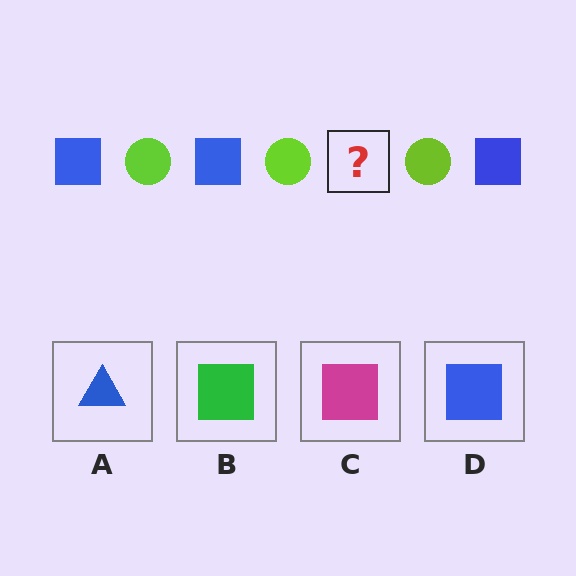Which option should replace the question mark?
Option D.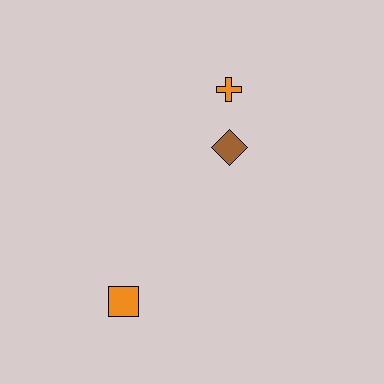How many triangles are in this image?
There are no triangles.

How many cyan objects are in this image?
There are no cyan objects.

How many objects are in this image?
There are 3 objects.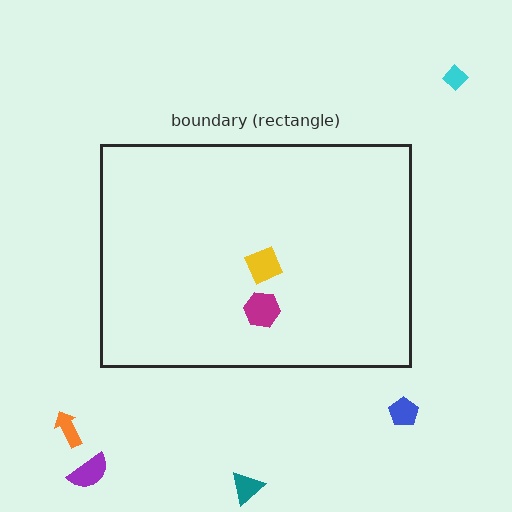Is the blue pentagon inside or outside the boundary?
Outside.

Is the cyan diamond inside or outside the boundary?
Outside.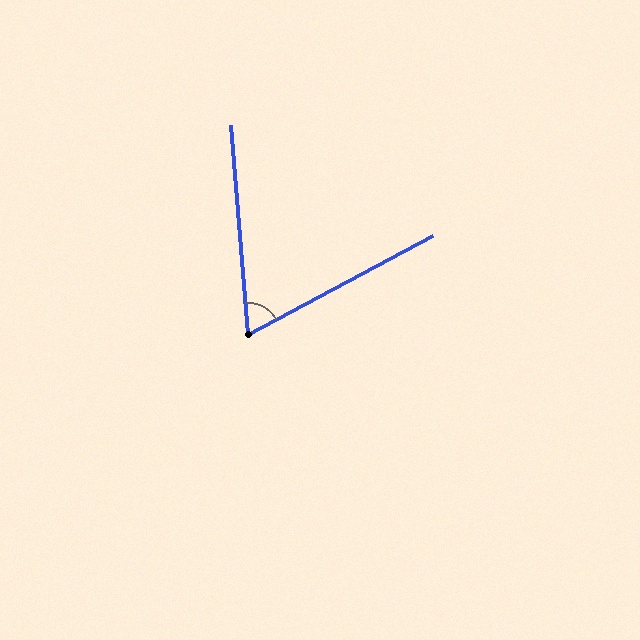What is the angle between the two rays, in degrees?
Approximately 67 degrees.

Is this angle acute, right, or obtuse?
It is acute.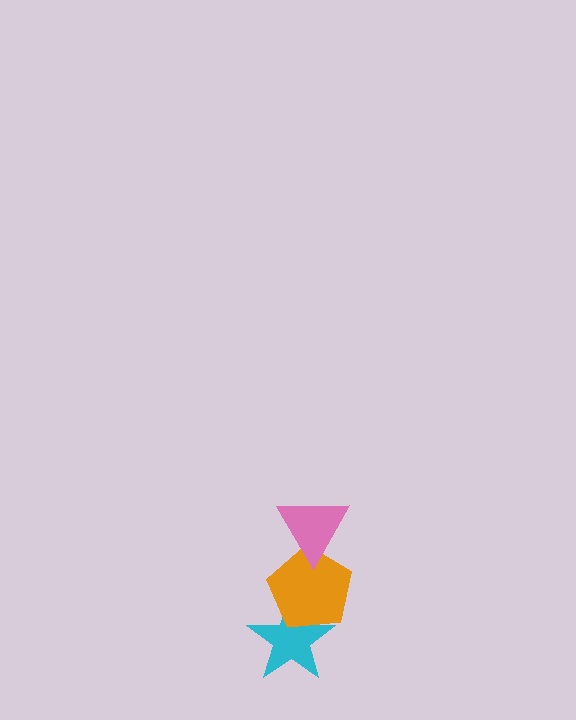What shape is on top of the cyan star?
The orange pentagon is on top of the cyan star.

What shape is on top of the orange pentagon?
The pink triangle is on top of the orange pentagon.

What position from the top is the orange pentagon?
The orange pentagon is 2nd from the top.